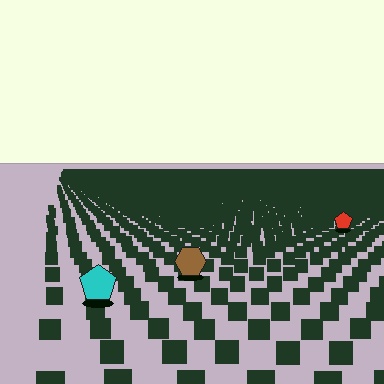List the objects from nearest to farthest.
From nearest to farthest: the cyan pentagon, the brown hexagon, the red pentagon.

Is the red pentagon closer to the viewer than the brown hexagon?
No. The brown hexagon is closer — you can tell from the texture gradient: the ground texture is coarser near it.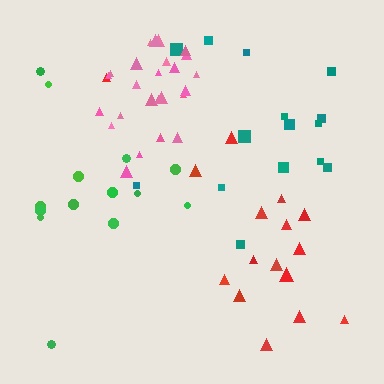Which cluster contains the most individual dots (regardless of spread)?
Pink (25).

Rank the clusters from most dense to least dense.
pink, red, teal, green.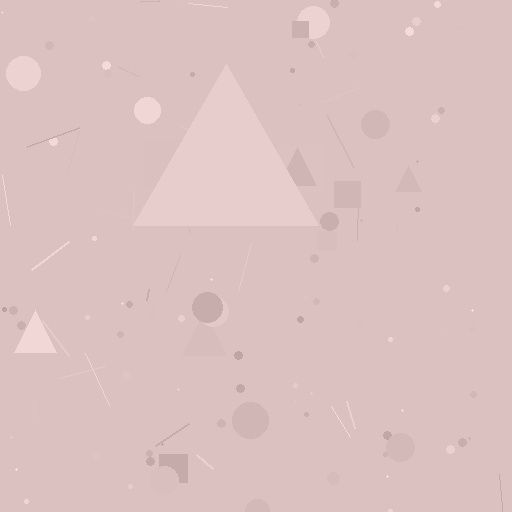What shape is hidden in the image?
A triangle is hidden in the image.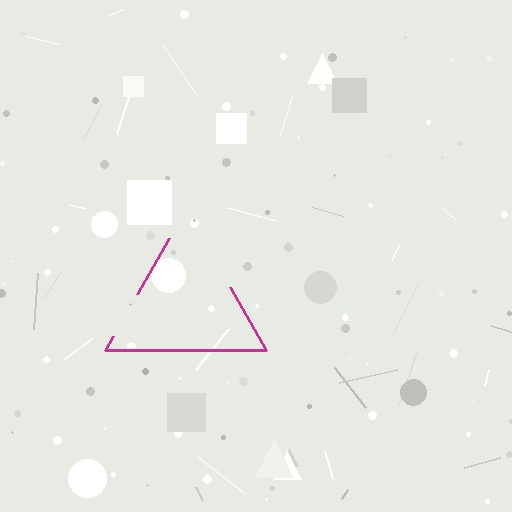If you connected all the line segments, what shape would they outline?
They would outline a triangle.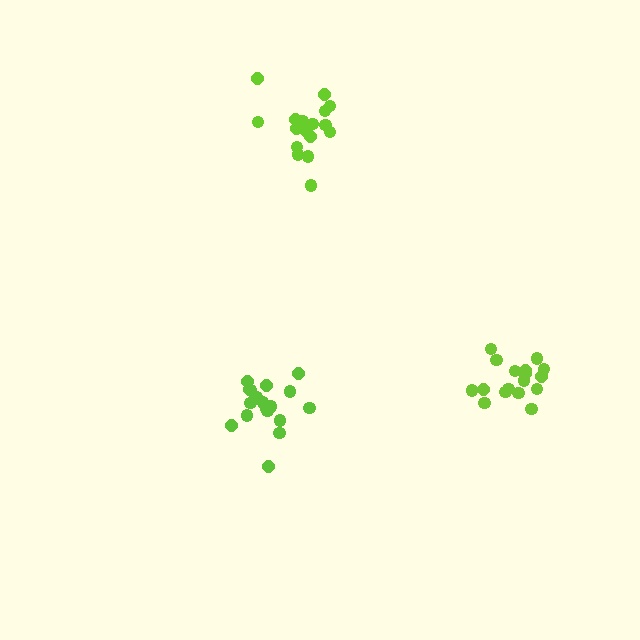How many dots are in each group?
Group 1: 17 dots, Group 2: 17 dots, Group 3: 18 dots (52 total).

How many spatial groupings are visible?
There are 3 spatial groupings.